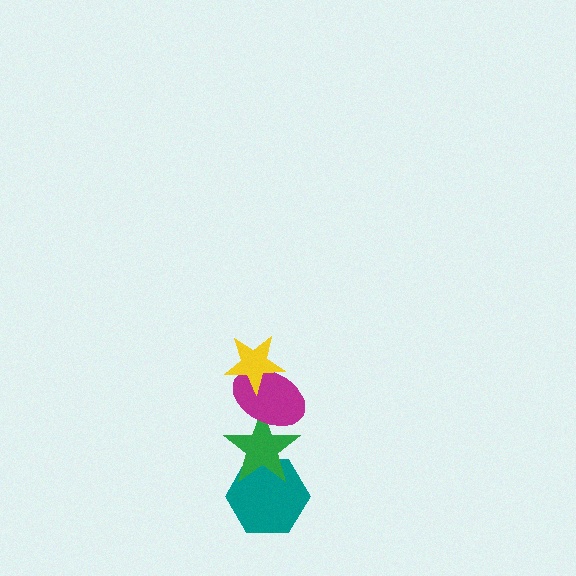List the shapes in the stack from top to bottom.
From top to bottom: the yellow star, the magenta ellipse, the green star, the teal hexagon.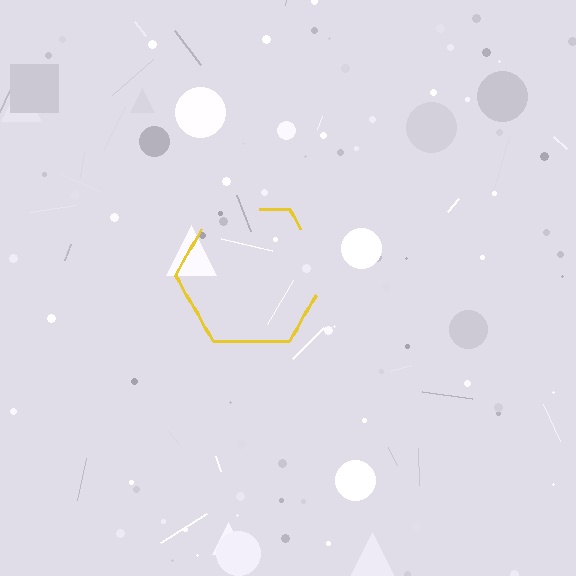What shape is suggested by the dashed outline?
The dashed outline suggests a hexagon.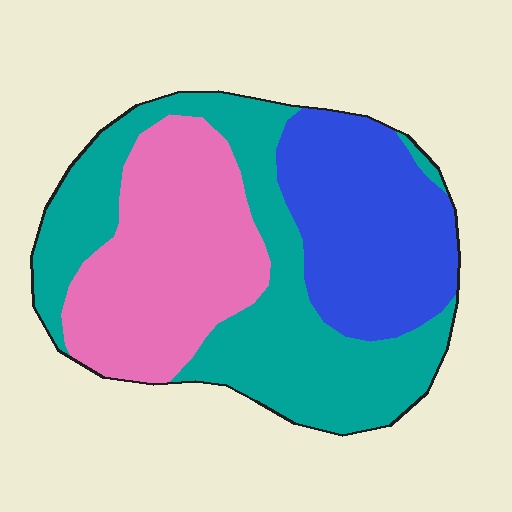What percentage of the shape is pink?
Pink takes up about one third (1/3) of the shape.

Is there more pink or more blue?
Pink.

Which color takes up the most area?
Teal, at roughly 40%.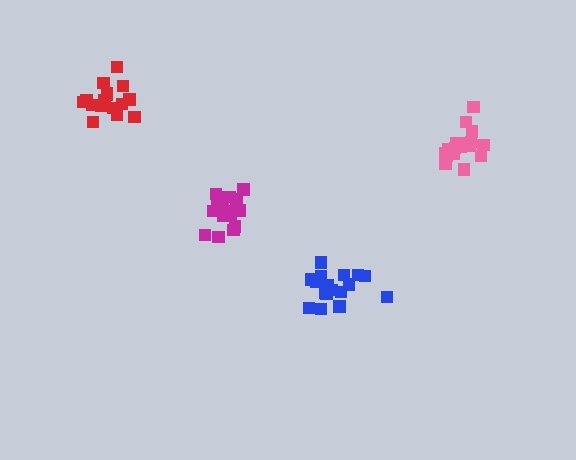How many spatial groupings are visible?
There are 4 spatial groupings.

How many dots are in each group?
Group 1: 19 dots, Group 2: 18 dots, Group 3: 17 dots, Group 4: 18 dots (72 total).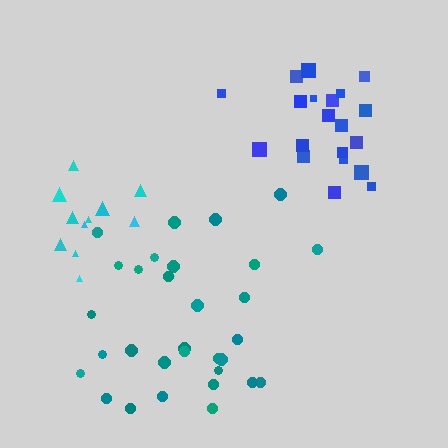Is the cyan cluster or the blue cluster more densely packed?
Cyan.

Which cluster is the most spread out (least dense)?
Teal.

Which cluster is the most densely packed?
Cyan.